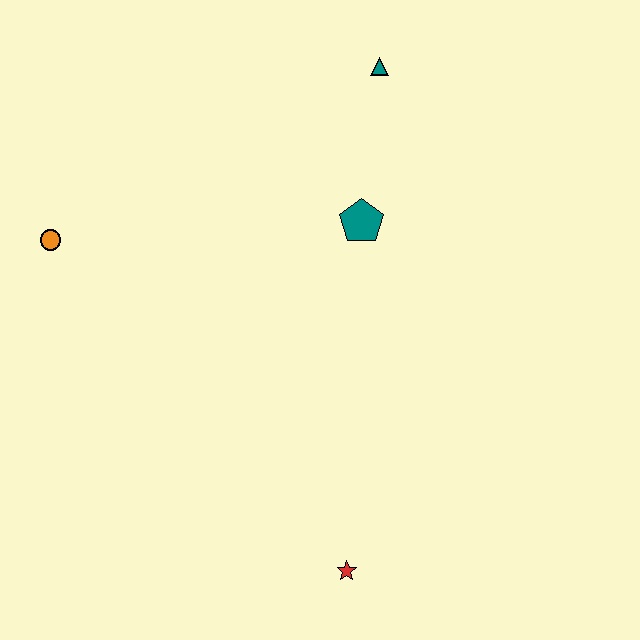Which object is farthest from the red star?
The teal triangle is farthest from the red star.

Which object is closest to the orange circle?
The teal pentagon is closest to the orange circle.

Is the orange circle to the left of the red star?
Yes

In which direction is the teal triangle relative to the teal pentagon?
The teal triangle is above the teal pentagon.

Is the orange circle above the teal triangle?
No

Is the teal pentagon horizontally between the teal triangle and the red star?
Yes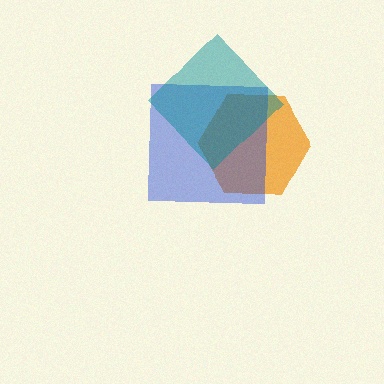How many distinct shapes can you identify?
There are 3 distinct shapes: an orange hexagon, a blue square, a teal diamond.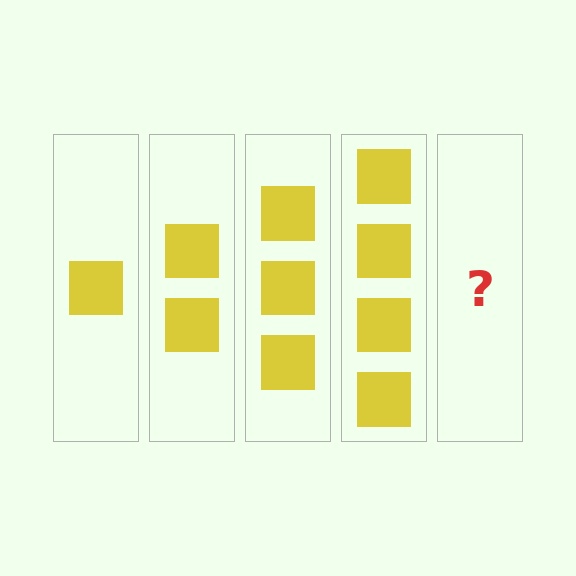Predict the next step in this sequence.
The next step is 5 squares.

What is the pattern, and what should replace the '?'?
The pattern is that each step adds one more square. The '?' should be 5 squares.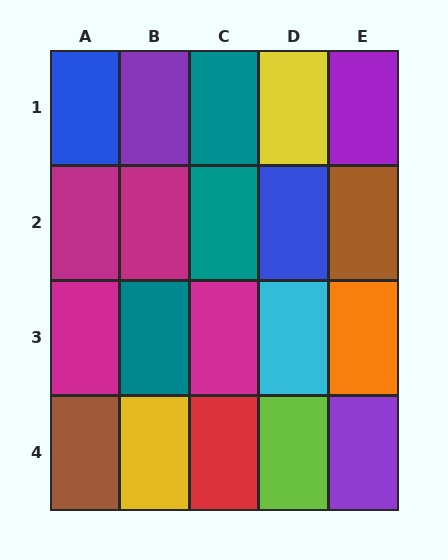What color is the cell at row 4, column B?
Yellow.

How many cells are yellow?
2 cells are yellow.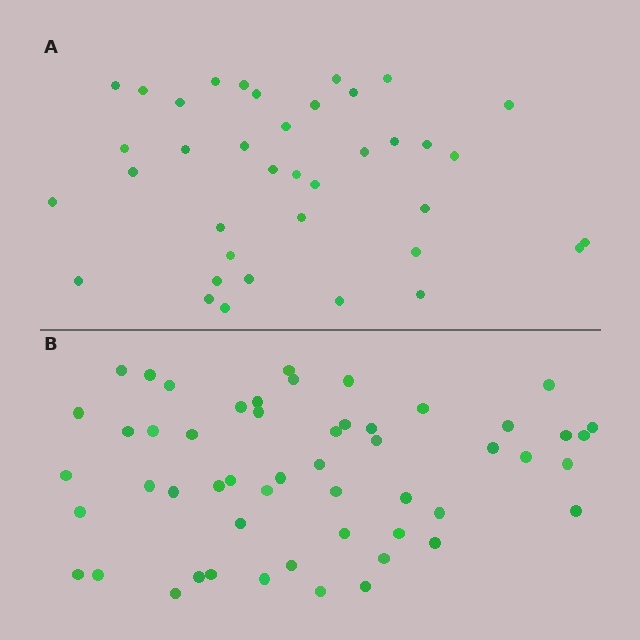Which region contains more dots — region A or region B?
Region B (the bottom region) has more dots.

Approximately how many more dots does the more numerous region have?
Region B has approximately 15 more dots than region A.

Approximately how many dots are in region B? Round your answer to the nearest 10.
About 50 dots. (The exact count is 53, which rounds to 50.)